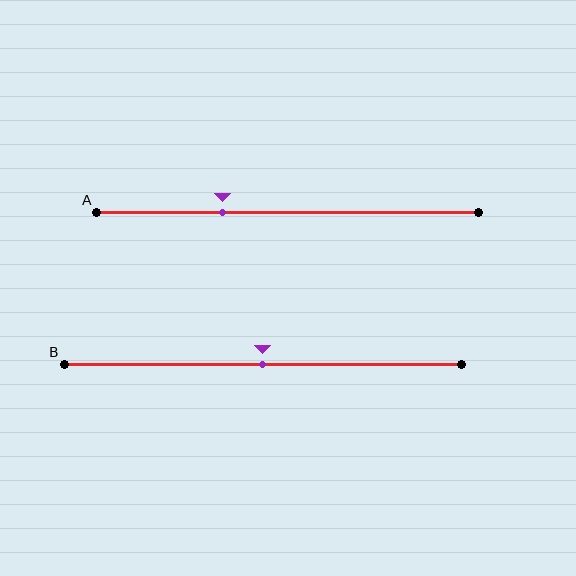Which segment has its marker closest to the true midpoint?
Segment B has its marker closest to the true midpoint.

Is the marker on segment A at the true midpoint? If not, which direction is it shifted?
No, the marker on segment A is shifted to the left by about 17% of the segment length.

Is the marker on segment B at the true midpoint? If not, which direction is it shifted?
Yes, the marker on segment B is at the true midpoint.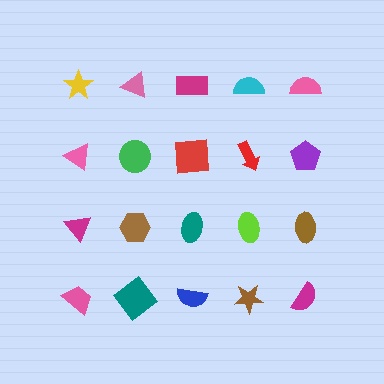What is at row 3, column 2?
A brown hexagon.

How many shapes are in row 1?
5 shapes.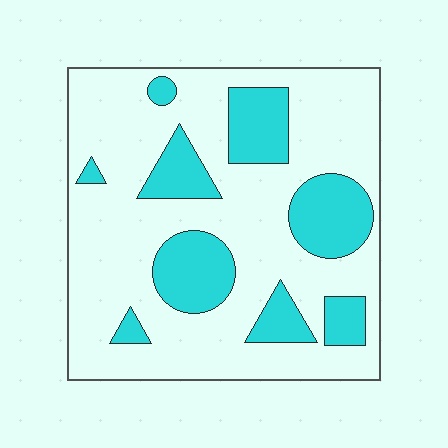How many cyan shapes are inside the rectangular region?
9.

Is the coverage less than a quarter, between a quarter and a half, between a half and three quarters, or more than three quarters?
Between a quarter and a half.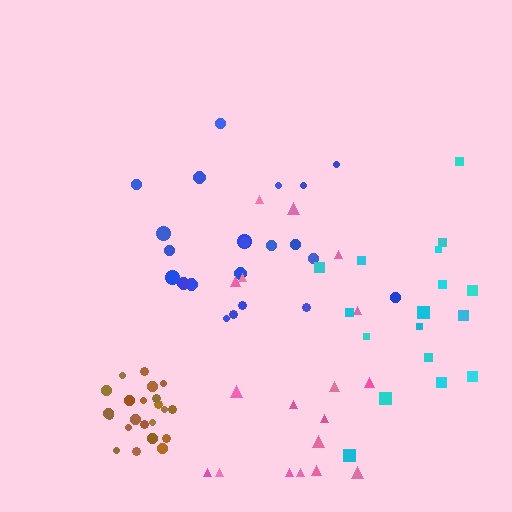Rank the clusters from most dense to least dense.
brown, blue, cyan, pink.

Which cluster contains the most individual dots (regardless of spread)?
Blue (22).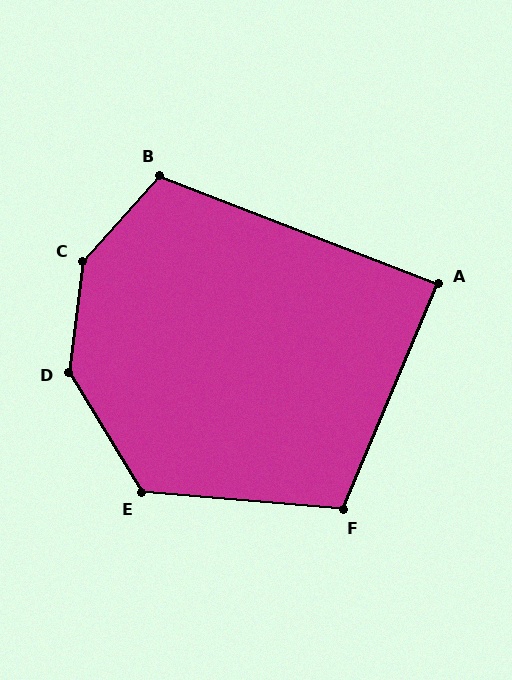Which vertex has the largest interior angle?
C, at approximately 145 degrees.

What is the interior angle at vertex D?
Approximately 141 degrees (obtuse).